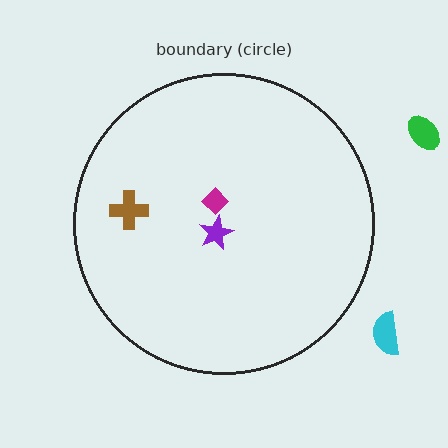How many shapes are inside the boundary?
3 inside, 2 outside.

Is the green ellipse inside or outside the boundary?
Outside.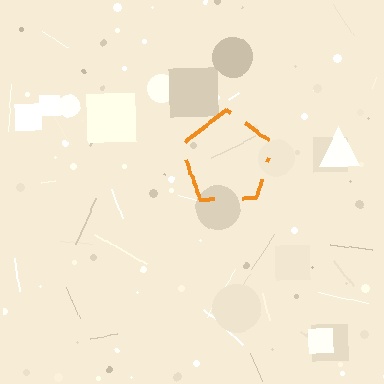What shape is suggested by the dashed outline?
The dashed outline suggests a pentagon.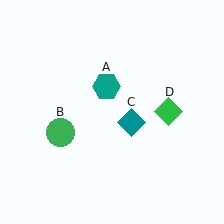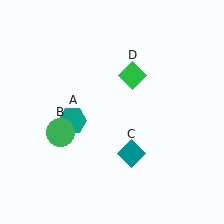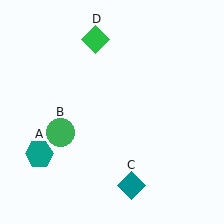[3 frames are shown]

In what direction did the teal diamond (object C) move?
The teal diamond (object C) moved down.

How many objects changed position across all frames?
3 objects changed position: teal hexagon (object A), teal diamond (object C), green diamond (object D).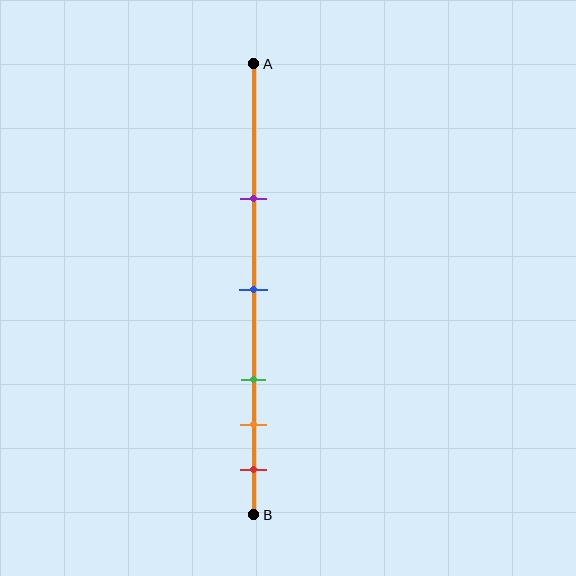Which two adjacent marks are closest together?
The orange and red marks are the closest adjacent pair.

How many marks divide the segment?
There are 5 marks dividing the segment.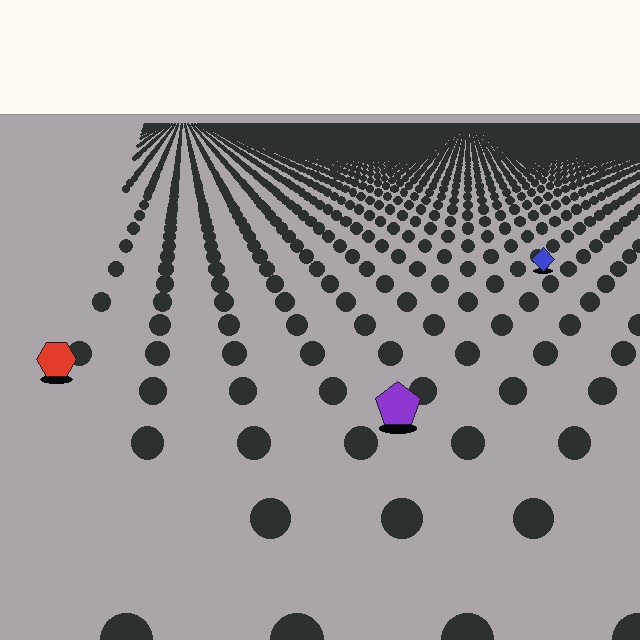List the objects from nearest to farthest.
From nearest to farthest: the purple pentagon, the red hexagon, the blue diamond.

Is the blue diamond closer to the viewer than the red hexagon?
No. The red hexagon is closer — you can tell from the texture gradient: the ground texture is coarser near it.